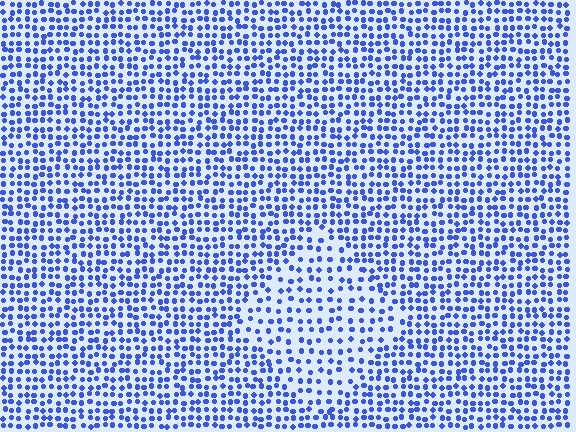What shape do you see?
I see a diamond.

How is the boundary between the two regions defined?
The boundary is defined by a change in element density (approximately 1.7x ratio). All elements are the same color, size, and shape.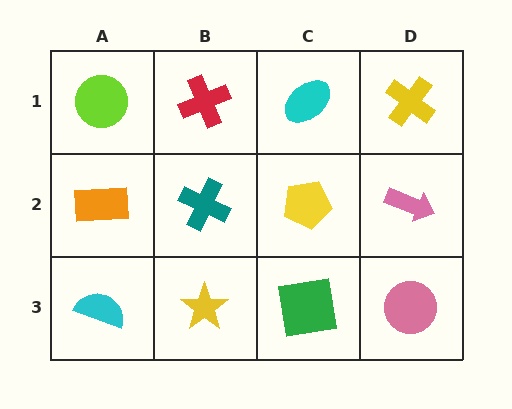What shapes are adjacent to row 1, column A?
An orange rectangle (row 2, column A), a red cross (row 1, column B).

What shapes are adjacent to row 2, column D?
A yellow cross (row 1, column D), a pink circle (row 3, column D), a yellow pentagon (row 2, column C).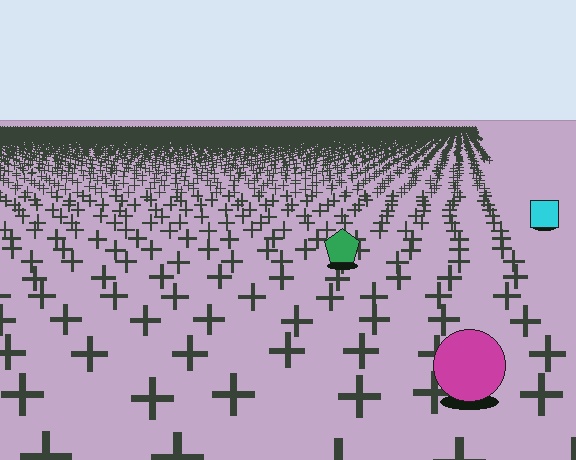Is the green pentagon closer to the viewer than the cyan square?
Yes. The green pentagon is closer — you can tell from the texture gradient: the ground texture is coarser near it.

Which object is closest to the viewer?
The magenta circle is closest. The texture marks near it are larger and more spread out.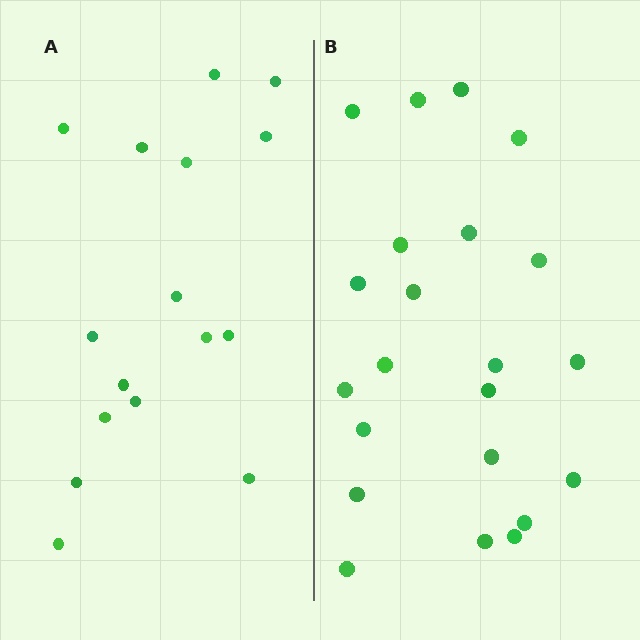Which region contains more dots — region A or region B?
Region B (the right region) has more dots.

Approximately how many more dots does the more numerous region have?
Region B has about 6 more dots than region A.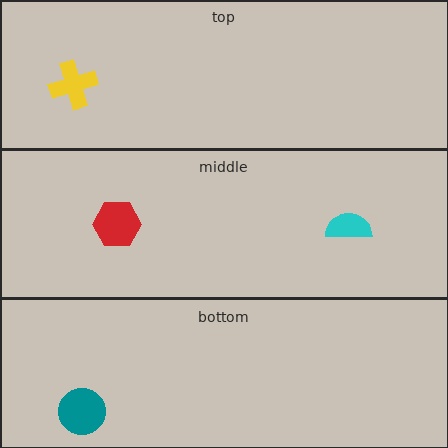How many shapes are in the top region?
1.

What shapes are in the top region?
The yellow cross.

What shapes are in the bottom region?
The teal circle.